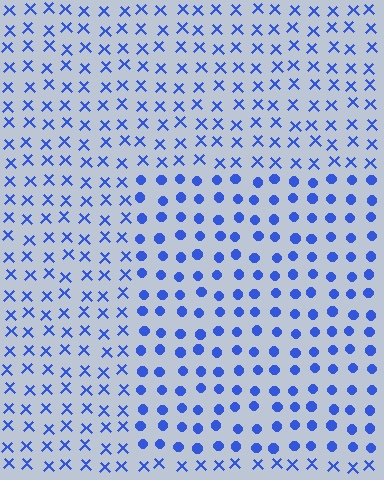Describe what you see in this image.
The image is filled with small blue elements arranged in a uniform grid. A rectangle-shaped region contains circles, while the surrounding area contains X marks. The boundary is defined purely by the change in element shape.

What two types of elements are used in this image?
The image uses circles inside the rectangle region and X marks outside it.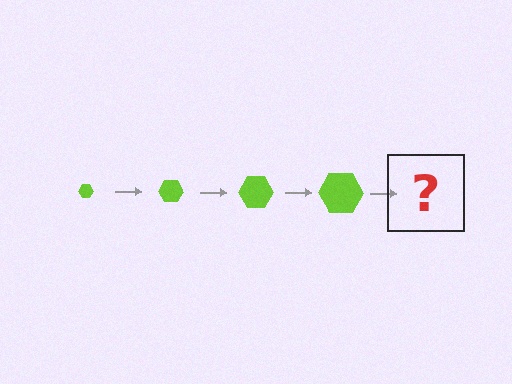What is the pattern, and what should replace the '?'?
The pattern is that the hexagon gets progressively larger each step. The '?' should be a lime hexagon, larger than the previous one.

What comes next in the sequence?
The next element should be a lime hexagon, larger than the previous one.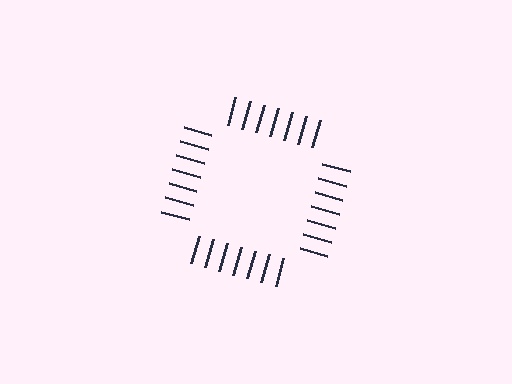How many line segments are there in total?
28 — 7 along each of the 4 edges.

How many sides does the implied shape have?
4 sides — the line-ends trace a square.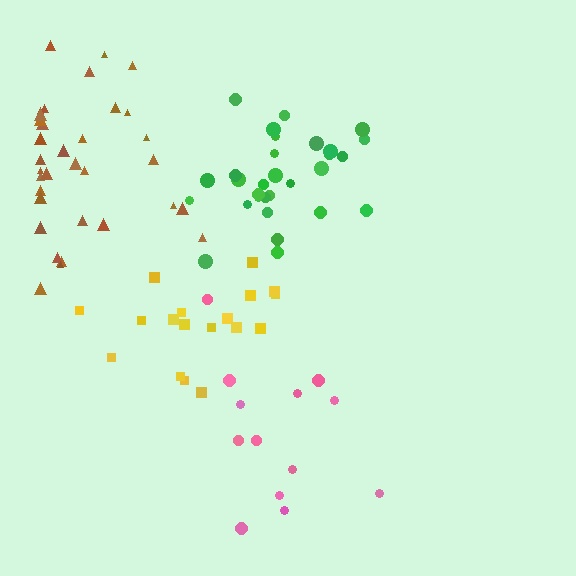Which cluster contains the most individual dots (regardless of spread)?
Brown (35).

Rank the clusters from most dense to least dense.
green, brown, yellow, pink.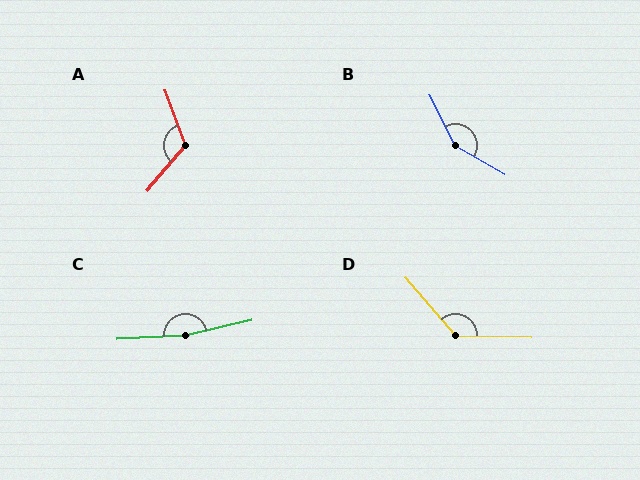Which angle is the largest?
C, at approximately 170 degrees.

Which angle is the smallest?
A, at approximately 120 degrees.